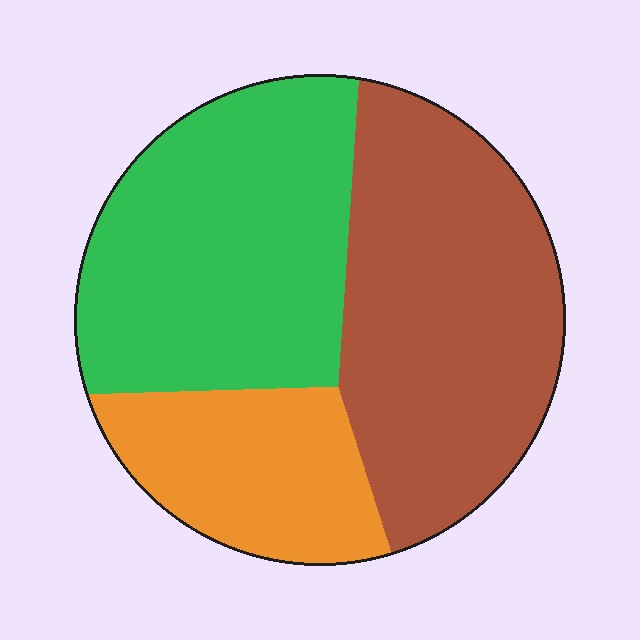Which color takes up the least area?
Orange, at roughly 20%.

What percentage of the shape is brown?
Brown covers about 40% of the shape.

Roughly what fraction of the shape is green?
Green covers 39% of the shape.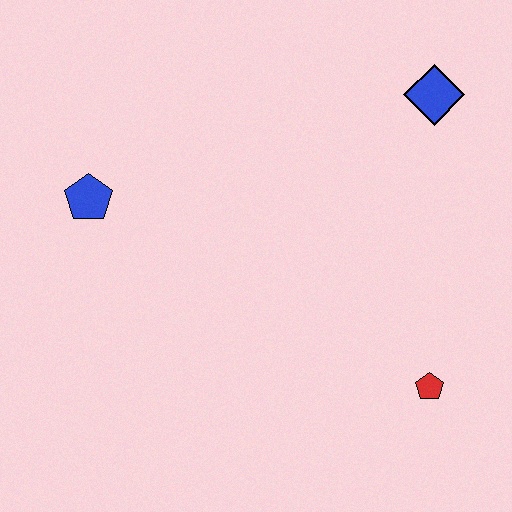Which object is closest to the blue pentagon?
The blue diamond is closest to the blue pentagon.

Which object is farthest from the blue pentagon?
The red pentagon is farthest from the blue pentagon.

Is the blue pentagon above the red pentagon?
Yes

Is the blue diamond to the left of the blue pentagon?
No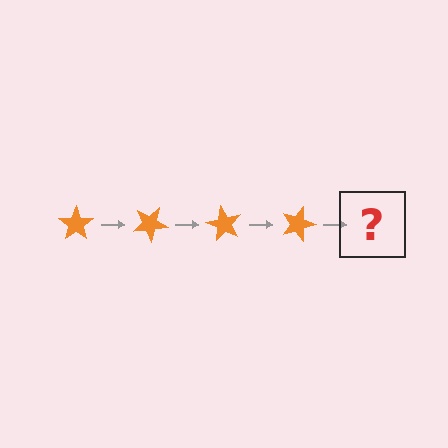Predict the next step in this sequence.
The next step is an orange star rotated 120 degrees.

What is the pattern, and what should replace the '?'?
The pattern is that the star rotates 30 degrees each step. The '?' should be an orange star rotated 120 degrees.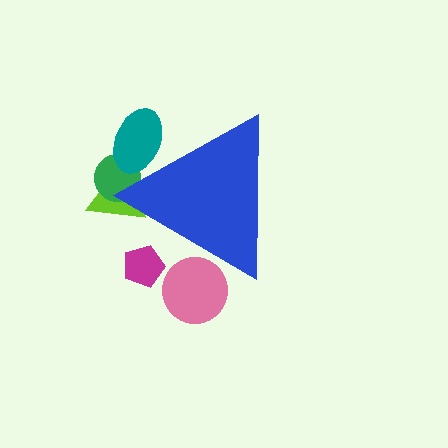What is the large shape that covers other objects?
A blue triangle.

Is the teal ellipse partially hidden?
Yes, the teal ellipse is partially hidden behind the blue triangle.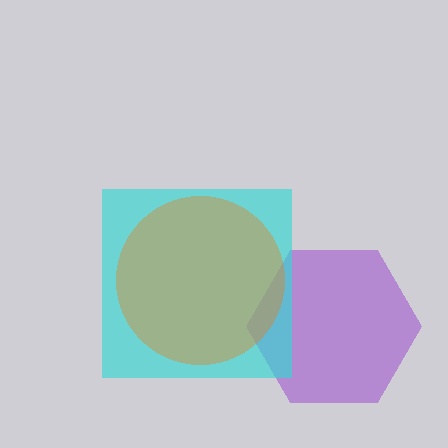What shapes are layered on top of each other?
The layered shapes are: a purple hexagon, a cyan square, an orange circle.